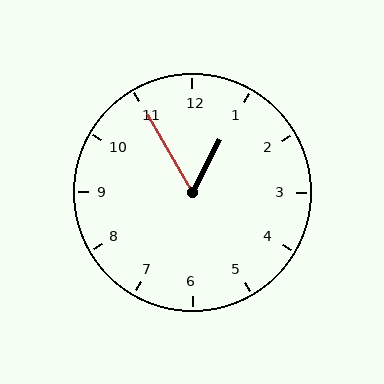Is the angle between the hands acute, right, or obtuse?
It is acute.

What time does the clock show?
12:55.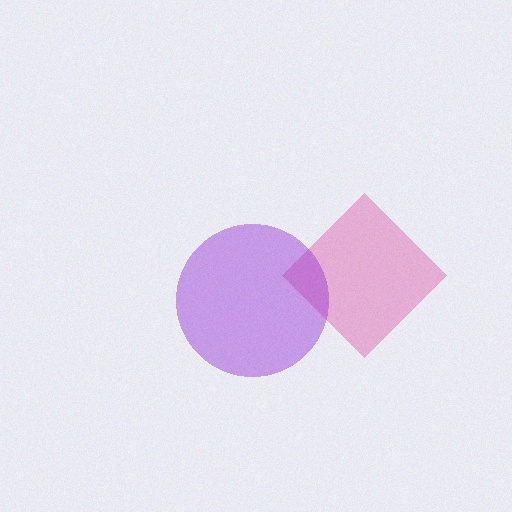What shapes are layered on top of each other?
The layered shapes are: a pink diamond, a purple circle.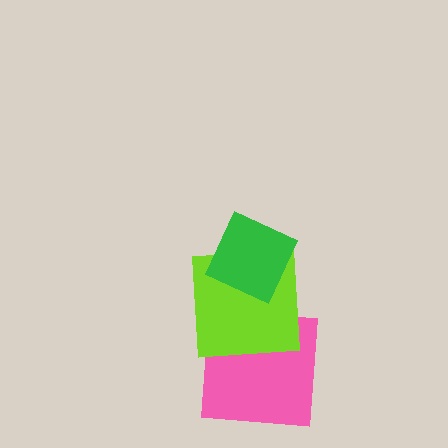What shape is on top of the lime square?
The green diamond is on top of the lime square.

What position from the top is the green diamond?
The green diamond is 1st from the top.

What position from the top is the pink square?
The pink square is 3rd from the top.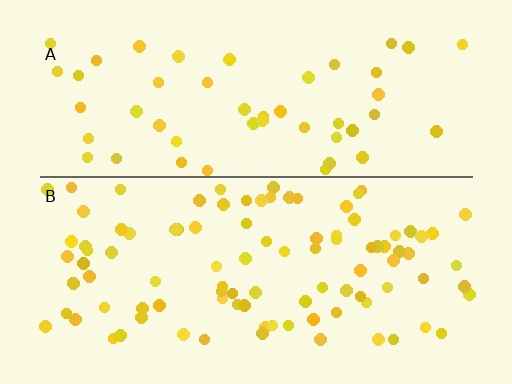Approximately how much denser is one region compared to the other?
Approximately 1.9× — region B over region A.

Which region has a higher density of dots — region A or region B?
B (the bottom).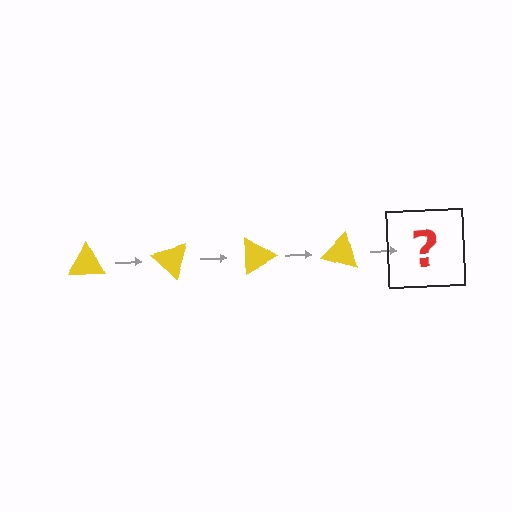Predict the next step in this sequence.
The next step is a yellow triangle rotated 180 degrees.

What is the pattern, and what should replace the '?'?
The pattern is that the triangle rotates 45 degrees each step. The '?' should be a yellow triangle rotated 180 degrees.